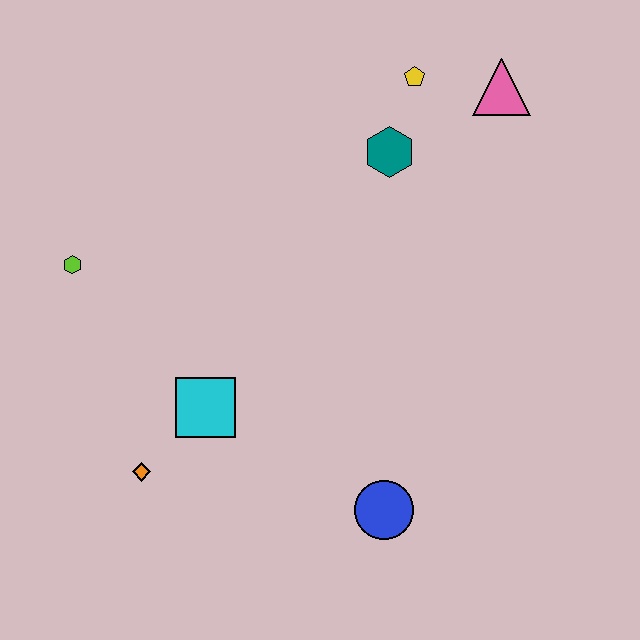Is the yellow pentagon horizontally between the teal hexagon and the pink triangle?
Yes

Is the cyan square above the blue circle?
Yes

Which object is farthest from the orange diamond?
The pink triangle is farthest from the orange diamond.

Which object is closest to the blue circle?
The cyan square is closest to the blue circle.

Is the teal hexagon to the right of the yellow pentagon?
No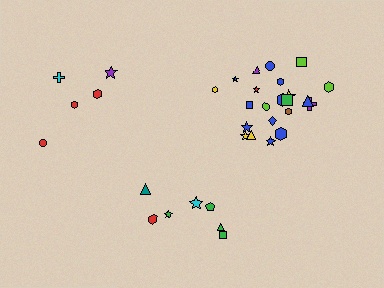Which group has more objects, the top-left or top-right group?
The top-right group.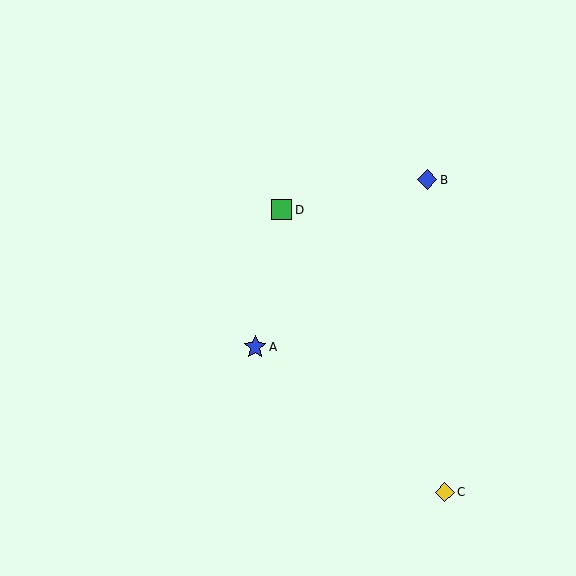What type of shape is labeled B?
Shape B is a blue diamond.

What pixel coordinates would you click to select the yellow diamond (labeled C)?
Click at (445, 492) to select the yellow diamond C.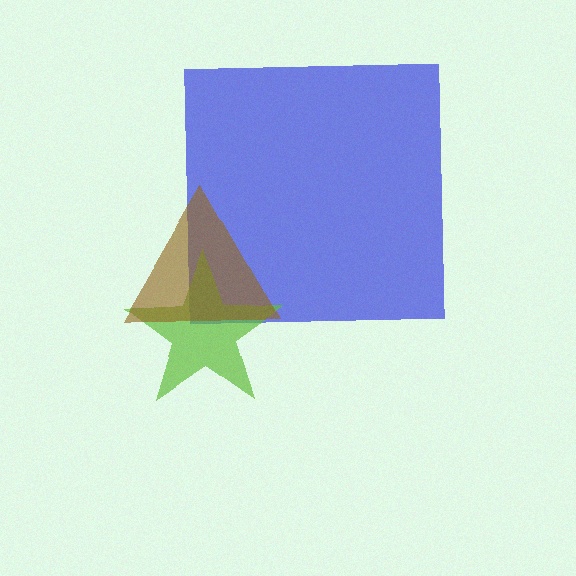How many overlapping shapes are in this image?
There are 3 overlapping shapes in the image.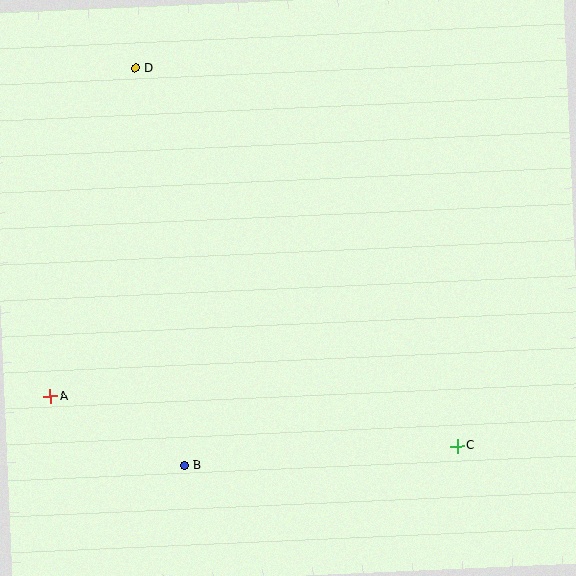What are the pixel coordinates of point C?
Point C is at (457, 446).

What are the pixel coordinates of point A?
Point A is at (50, 396).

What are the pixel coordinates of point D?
Point D is at (135, 68).